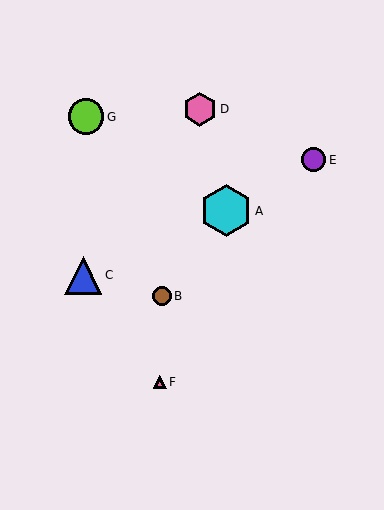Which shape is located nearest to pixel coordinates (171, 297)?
The brown circle (labeled B) at (162, 296) is nearest to that location.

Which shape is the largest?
The cyan hexagon (labeled A) is the largest.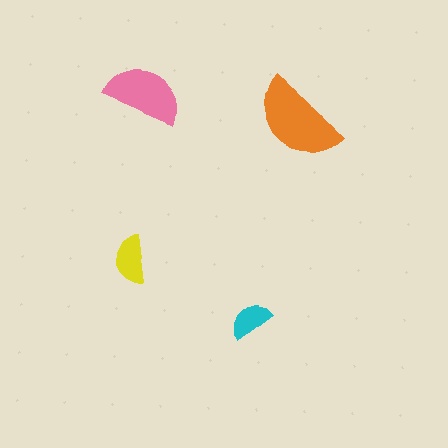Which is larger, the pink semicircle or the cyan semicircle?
The pink one.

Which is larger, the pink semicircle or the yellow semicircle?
The pink one.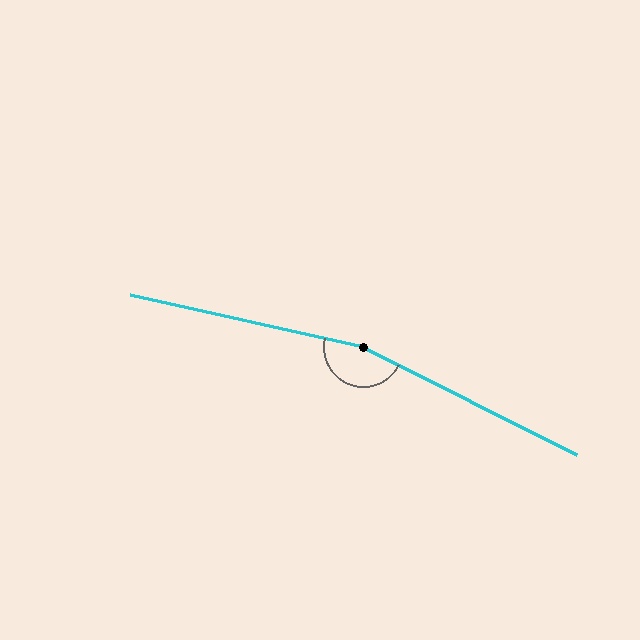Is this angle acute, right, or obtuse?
It is obtuse.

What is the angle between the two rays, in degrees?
Approximately 166 degrees.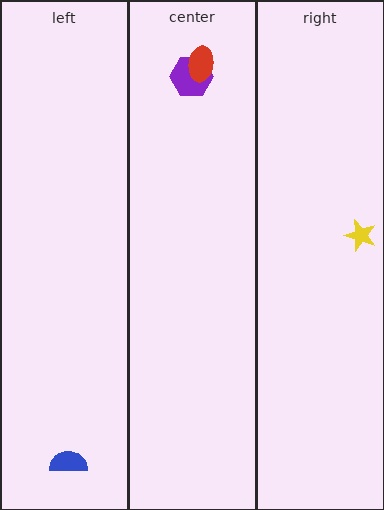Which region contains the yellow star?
The right region.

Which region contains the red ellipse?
The center region.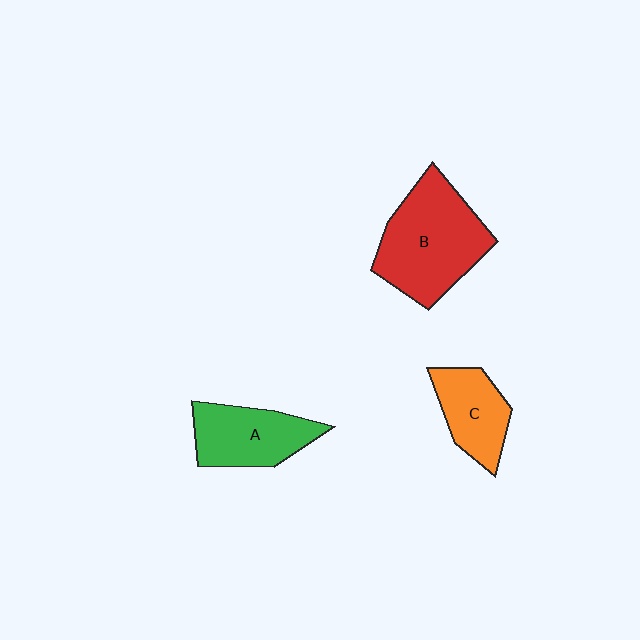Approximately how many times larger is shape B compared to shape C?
Approximately 1.8 times.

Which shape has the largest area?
Shape B (red).